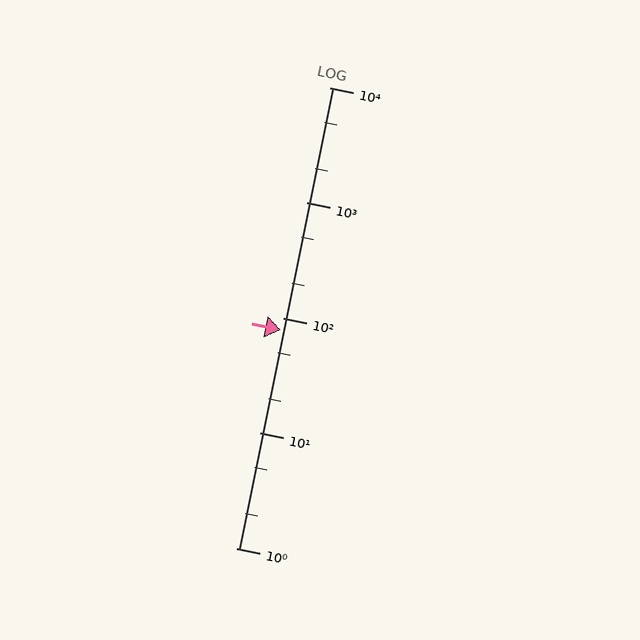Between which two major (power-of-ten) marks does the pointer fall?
The pointer is between 10 and 100.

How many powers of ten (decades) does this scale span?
The scale spans 4 decades, from 1 to 10000.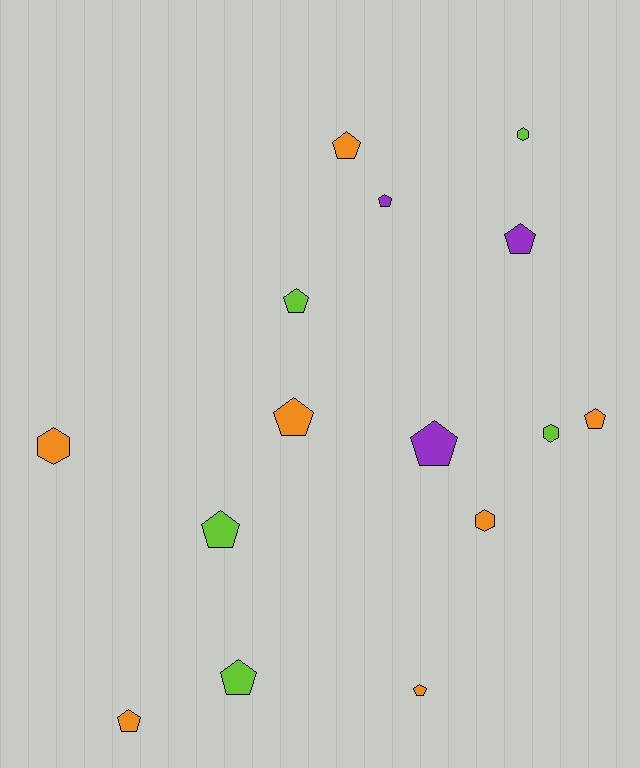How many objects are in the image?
There are 15 objects.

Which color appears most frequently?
Orange, with 7 objects.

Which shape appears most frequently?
Pentagon, with 11 objects.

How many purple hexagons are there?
There are no purple hexagons.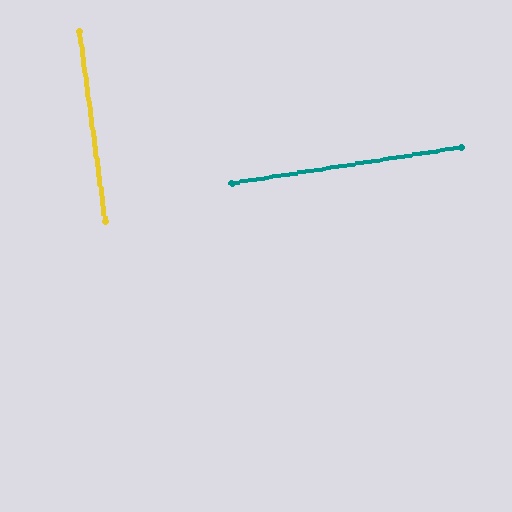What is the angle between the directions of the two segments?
Approximately 89 degrees.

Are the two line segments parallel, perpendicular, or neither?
Perpendicular — they meet at approximately 89°.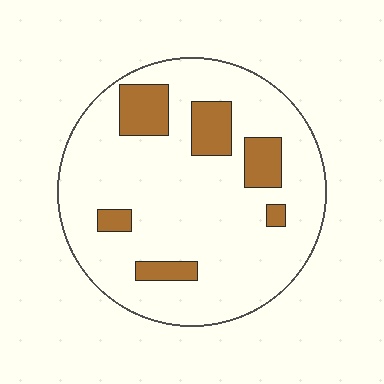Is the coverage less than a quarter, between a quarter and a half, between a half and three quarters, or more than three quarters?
Less than a quarter.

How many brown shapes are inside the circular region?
6.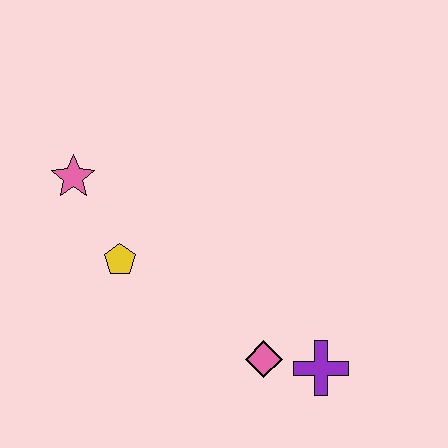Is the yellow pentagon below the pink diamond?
No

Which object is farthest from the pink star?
The purple cross is farthest from the pink star.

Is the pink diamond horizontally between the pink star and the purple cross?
Yes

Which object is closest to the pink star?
The yellow pentagon is closest to the pink star.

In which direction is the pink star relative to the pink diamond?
The pink star is to the left of the pink diamond.